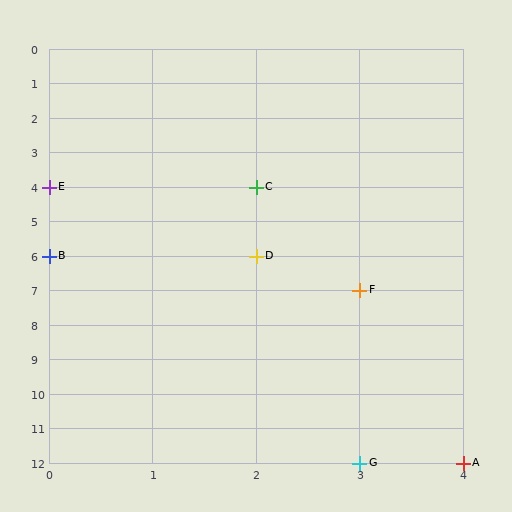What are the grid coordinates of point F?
Point F is at grid coordinates (3, 7).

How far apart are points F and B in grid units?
Points F and B are 3 columns and 1 row apart (about 3.2 grid units diagonally).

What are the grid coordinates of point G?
Point G is at grid coordinates (3, 12).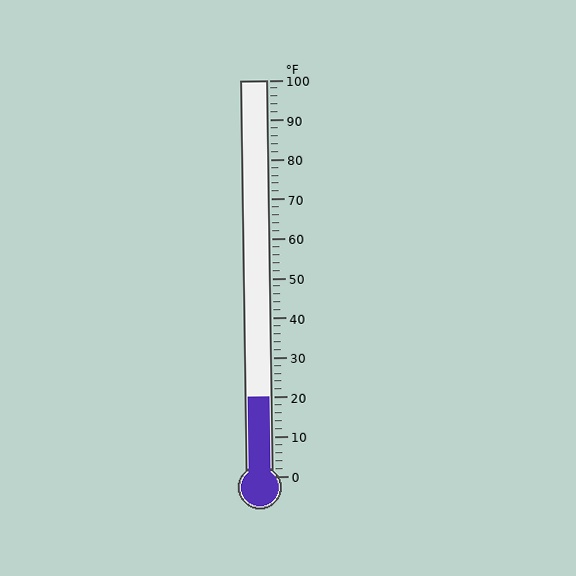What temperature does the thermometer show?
The thermometer shows approximately 20°F.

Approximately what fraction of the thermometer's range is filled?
The thermometer is filled to approximately 20% of its range.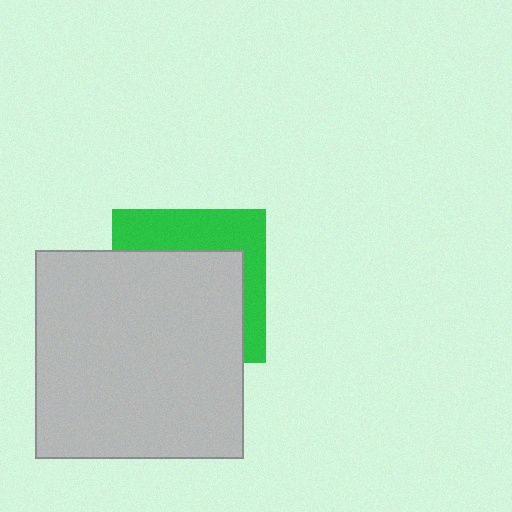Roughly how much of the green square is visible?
A small part of it is visible (roughly 37%).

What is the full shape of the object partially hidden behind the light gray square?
The partially hidden object is a green square.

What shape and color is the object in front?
The object in front is a light gray square.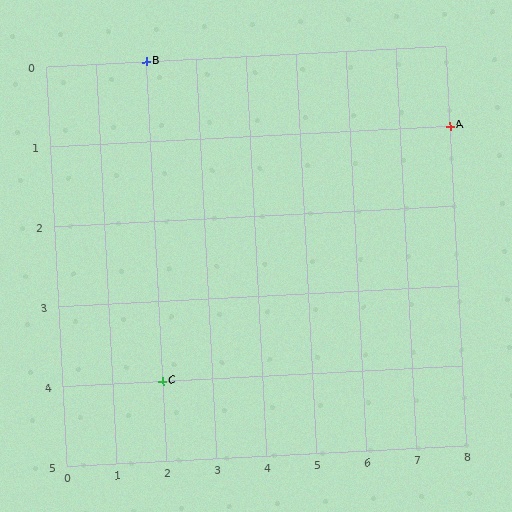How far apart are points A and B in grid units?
Points A and B are 6 columns and 1 row apart (about 6.1 grid units diagonally).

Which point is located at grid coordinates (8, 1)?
Point A is at (8, 1).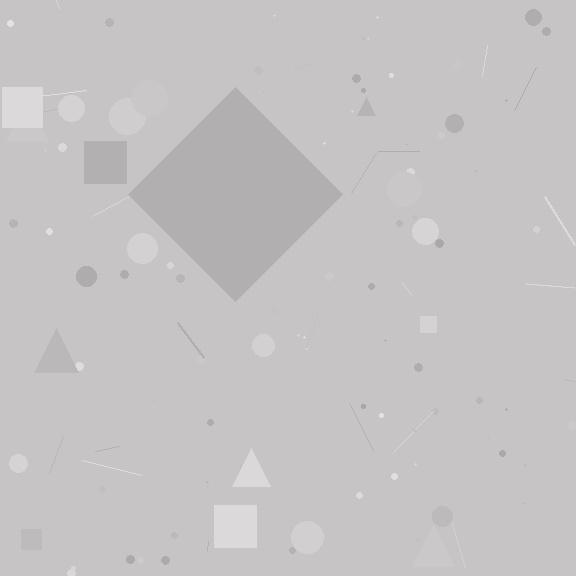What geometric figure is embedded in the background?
A diamond is embedded in the background.